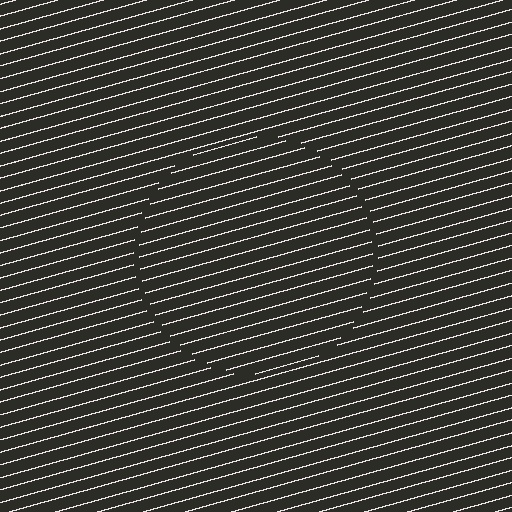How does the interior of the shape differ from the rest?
The interior of the shape contains the same grating, shifted by half a period — the contour is defined by the phase discontinuity where line-ends from the inner and outer gratings abut.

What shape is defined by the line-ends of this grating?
An illusory circle. The interior of the shape contains the same grating, shifted by half a period — the contour is defined by the phase discontinuity where line-ends from the inner and outer gratings abut.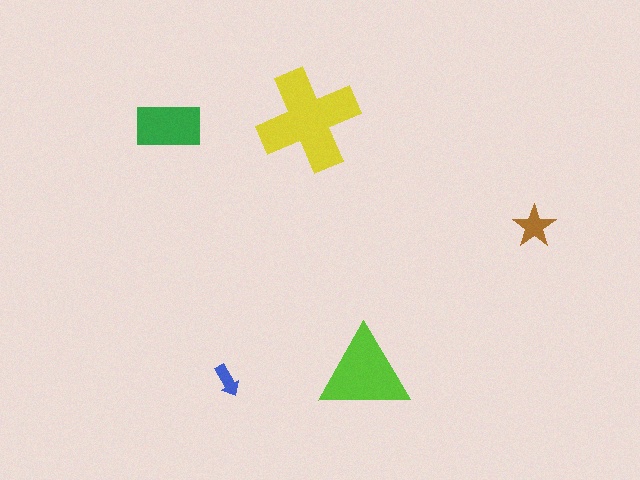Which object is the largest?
The yellow cross.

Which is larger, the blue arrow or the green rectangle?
The green rectangle.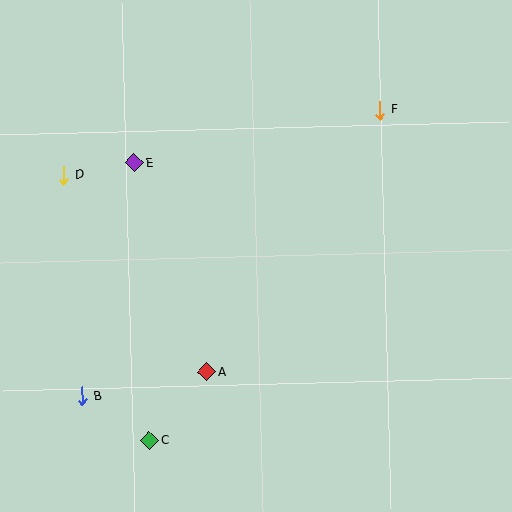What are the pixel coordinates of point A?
Point A is at (207, 372).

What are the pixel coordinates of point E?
Point E is at (134, 163).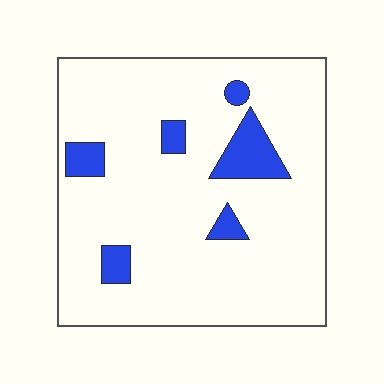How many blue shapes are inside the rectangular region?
6.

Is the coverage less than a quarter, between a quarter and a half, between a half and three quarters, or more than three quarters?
Less than a quarter.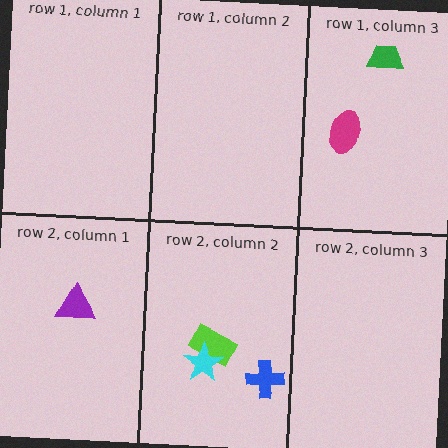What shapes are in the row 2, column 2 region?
The blue cross, the lime rectangle, the cyan star.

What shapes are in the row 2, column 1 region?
The purple triangle.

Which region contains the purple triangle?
The row 2, column 1 region.